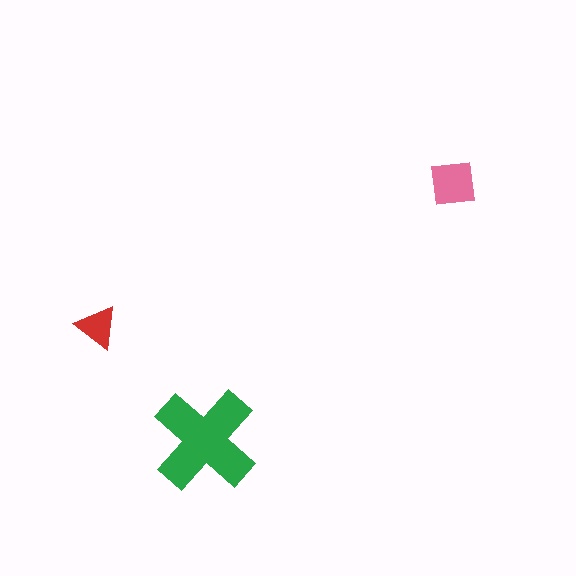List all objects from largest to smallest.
The green cross, the pink square, the red triangle.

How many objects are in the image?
There are 3 objects in the image.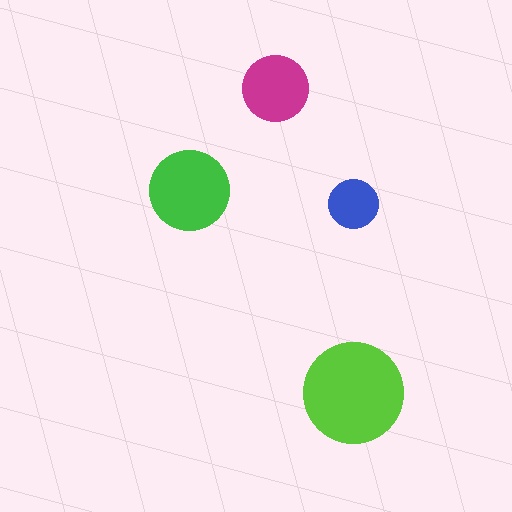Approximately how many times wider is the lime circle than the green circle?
About 1.5 times wider.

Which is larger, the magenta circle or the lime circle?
The lime one.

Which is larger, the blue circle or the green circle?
The green one.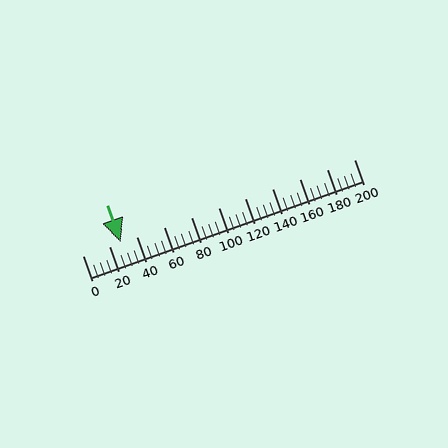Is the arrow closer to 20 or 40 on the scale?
The arrow is closer to 20.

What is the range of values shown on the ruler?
The ruler shows values from 0 to 200.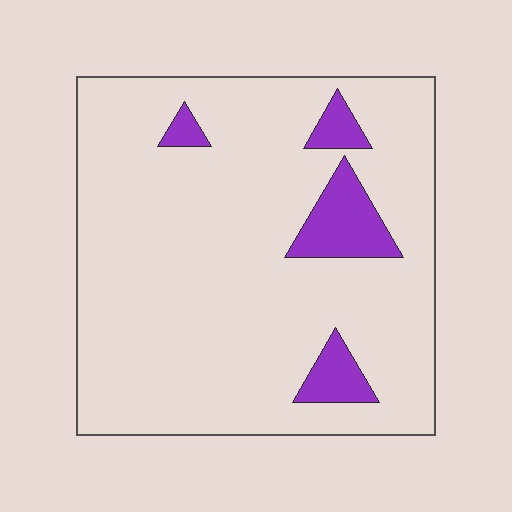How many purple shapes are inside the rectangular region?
4.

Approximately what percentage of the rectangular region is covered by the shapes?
Approximately 10%.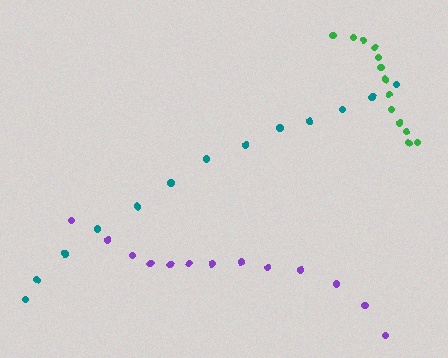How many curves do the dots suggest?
There are 3 distinct paths.